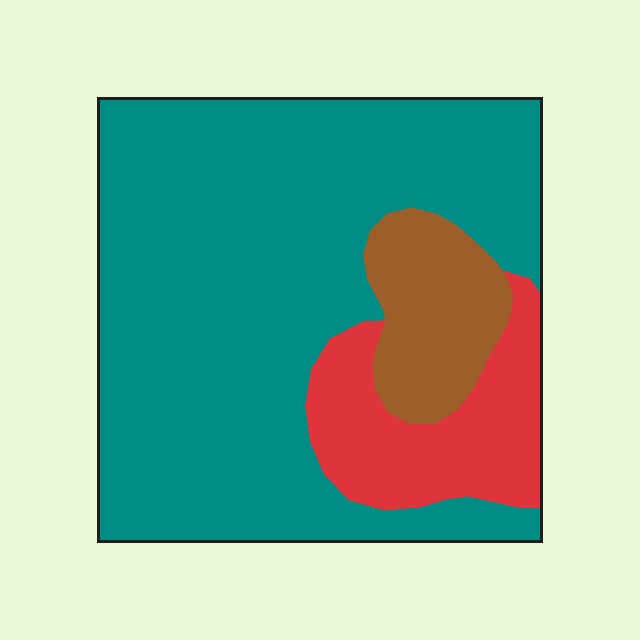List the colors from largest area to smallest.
From largest to smallest: teal, red, brown.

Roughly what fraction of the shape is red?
Red takes up about one sixth (1/6) of the shape.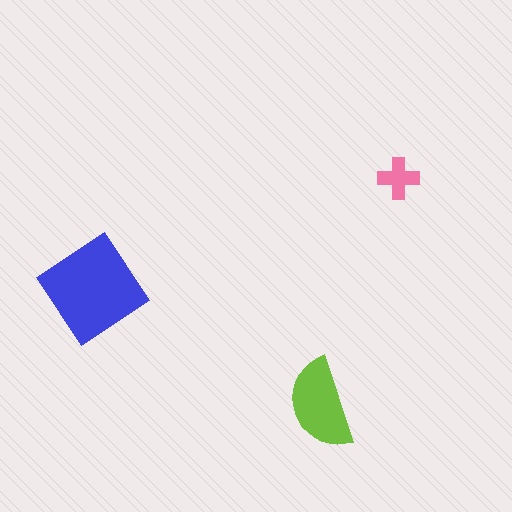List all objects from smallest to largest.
The pink cross, the lime semicircle, the blue diamond.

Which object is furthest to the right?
The pink cross is rightmost.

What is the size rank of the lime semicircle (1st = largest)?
2nd.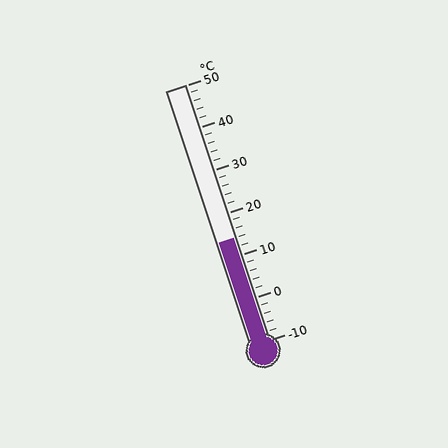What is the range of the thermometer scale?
The thermometer scale ranges from -10°C to 50°C.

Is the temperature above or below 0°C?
The temperature is above 0°C.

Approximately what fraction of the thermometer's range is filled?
The thermometer is filled to approximately 40% of its range.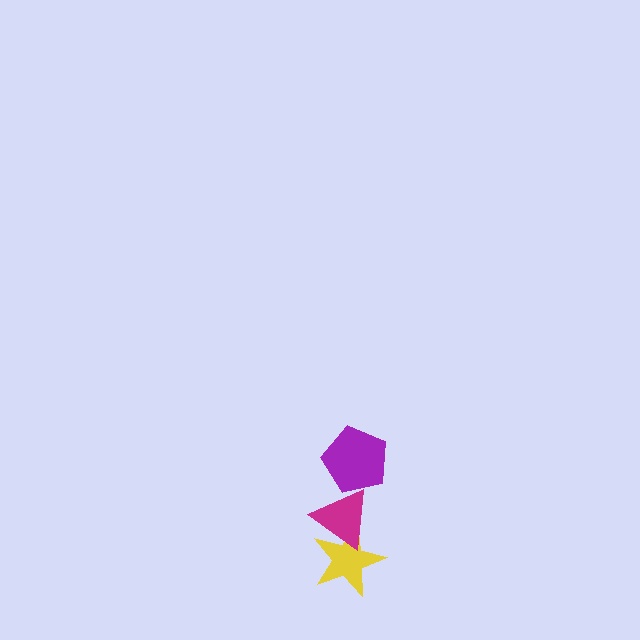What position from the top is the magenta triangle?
The magenta triangle is 2nd from the top.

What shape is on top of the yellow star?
The magenta triangle is on top of the yellow star.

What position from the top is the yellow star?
The yellow star is 3rd from the top.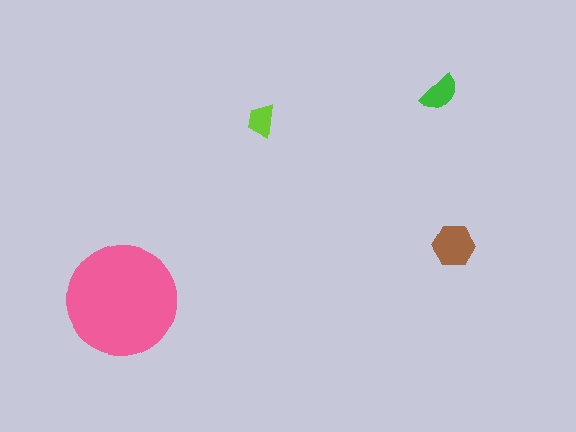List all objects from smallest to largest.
The lime trapezoid, the green semicircle, the brown hexagon, the pink circle.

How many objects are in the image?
There are 4 objects in the image.